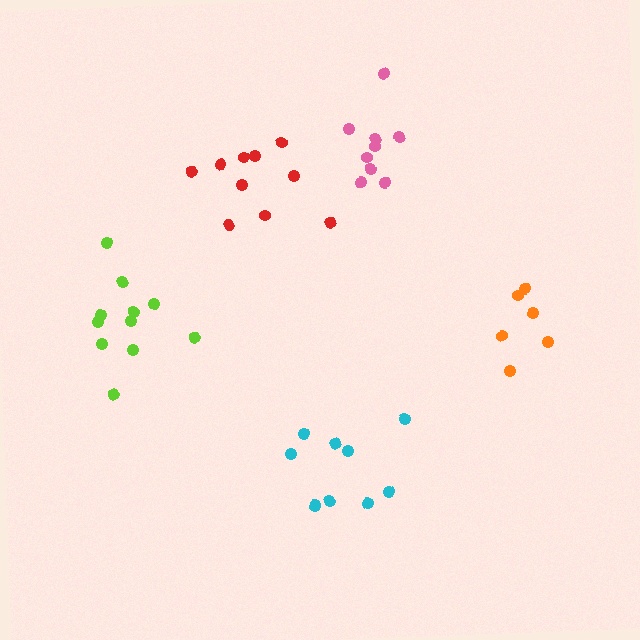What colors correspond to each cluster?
The clusters are colored: red, pink, lime, orange, cyan.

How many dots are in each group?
Group 1: 10 dots, Group 2: 9 dots, Group 3: 11 dots, Group 4: 6 dots, Group 5: 10 dots (46 total).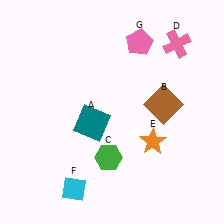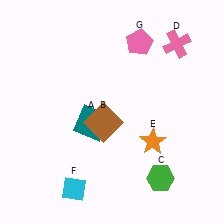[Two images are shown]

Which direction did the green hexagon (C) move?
The green hexagon (C) moved right.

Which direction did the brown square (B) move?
The brown square (B) moved left.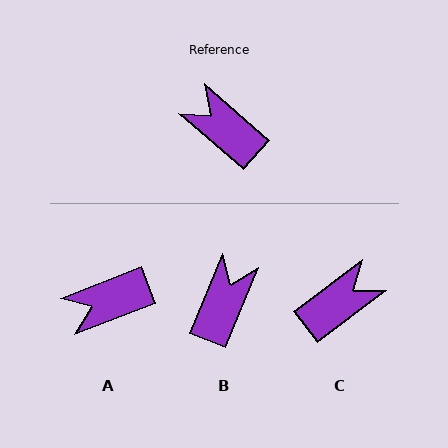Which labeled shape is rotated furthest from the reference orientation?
C, about 102 degrees away.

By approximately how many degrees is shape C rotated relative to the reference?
Approximately 102 degrees clockwise.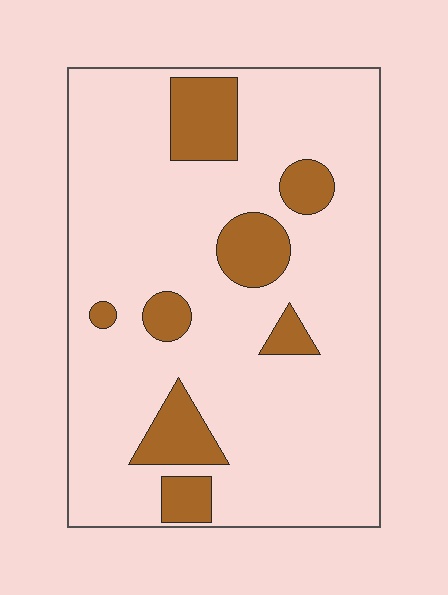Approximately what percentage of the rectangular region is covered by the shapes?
Approximately 15%.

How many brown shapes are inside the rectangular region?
8.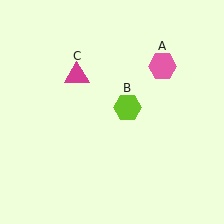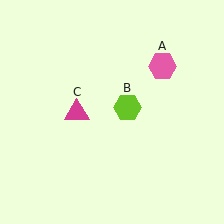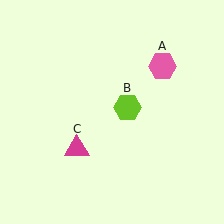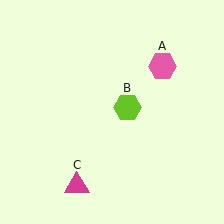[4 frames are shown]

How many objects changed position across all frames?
1 object changed position: magenta triangle (object C).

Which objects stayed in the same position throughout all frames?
Pink hexagon (object A) and lime hexagon (object B) remained stationary.